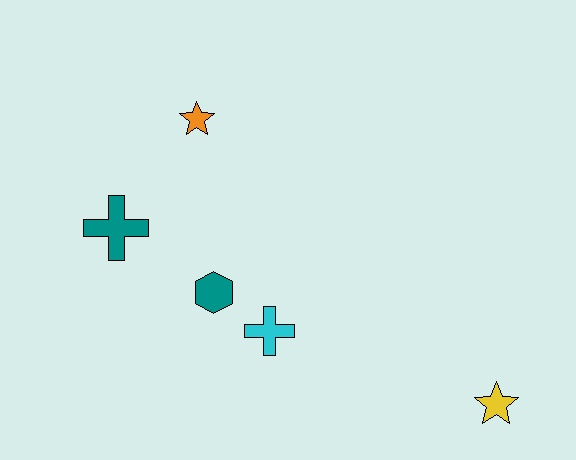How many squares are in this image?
There are no squares.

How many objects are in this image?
There are 5 objects.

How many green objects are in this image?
There are no green objects.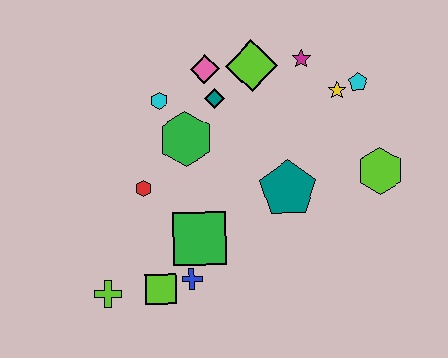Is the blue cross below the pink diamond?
Yes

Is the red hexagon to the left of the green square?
Yes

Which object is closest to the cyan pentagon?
The yellow star is closest to the cyan pentagon.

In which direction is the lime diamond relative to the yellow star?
The lime diamond is to the left of the yellow star.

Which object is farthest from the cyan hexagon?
The lime hexagon is farthest from the cyan hexagon.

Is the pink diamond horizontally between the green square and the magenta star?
Yes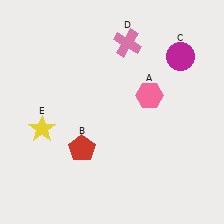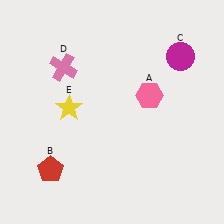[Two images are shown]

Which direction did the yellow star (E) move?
The yellow star (E) moved right.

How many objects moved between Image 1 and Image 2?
3 objects moved between the two images.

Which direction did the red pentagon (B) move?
The red pentagon (B) moved left.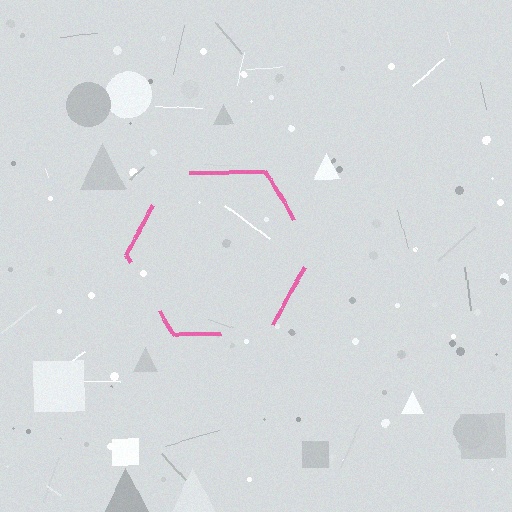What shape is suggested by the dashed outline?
The dashed outline suggests a hexagon.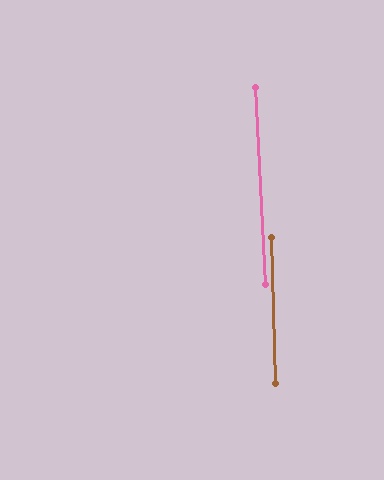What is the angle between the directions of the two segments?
Approximately 1 degree.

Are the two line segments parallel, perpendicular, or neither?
Parallel — their directions differ by only 1.2°.